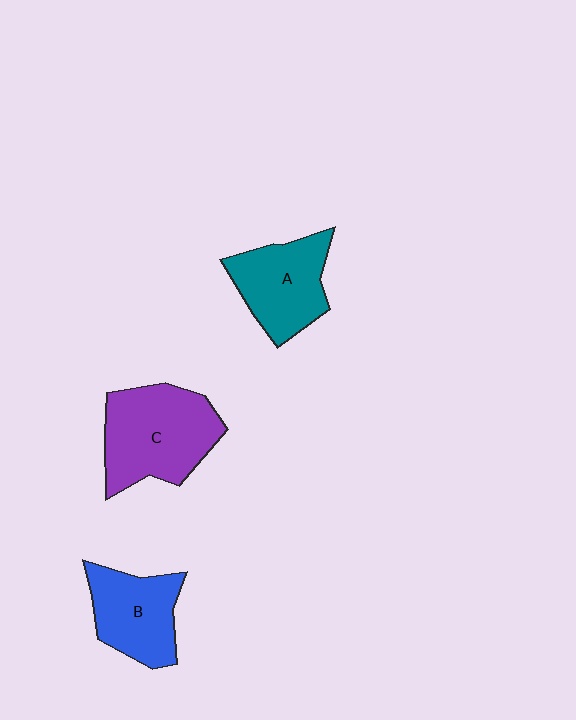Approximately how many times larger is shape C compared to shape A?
Approximately 1.3 times.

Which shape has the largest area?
Shape C (purple).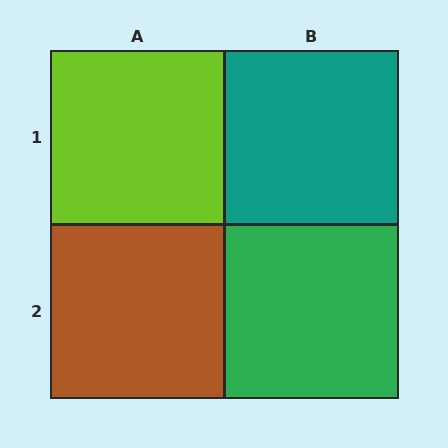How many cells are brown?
1 cell is brown.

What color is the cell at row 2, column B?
Green.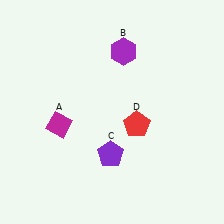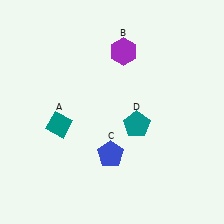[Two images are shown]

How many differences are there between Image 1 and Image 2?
There are 3 differences between the two images.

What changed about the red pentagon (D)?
In Image 1, D is red. In Image 2, it changed to teal.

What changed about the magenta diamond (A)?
In Image 1, A is magenta. In Image 2, it changed to teal.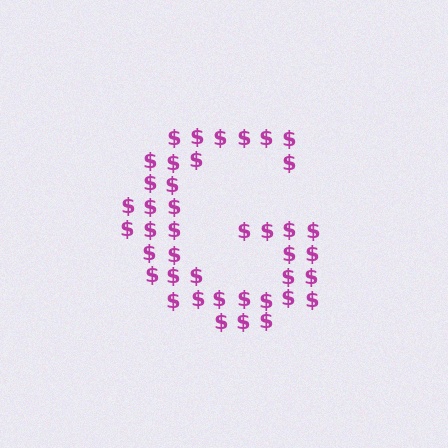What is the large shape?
The large shape is the letter G.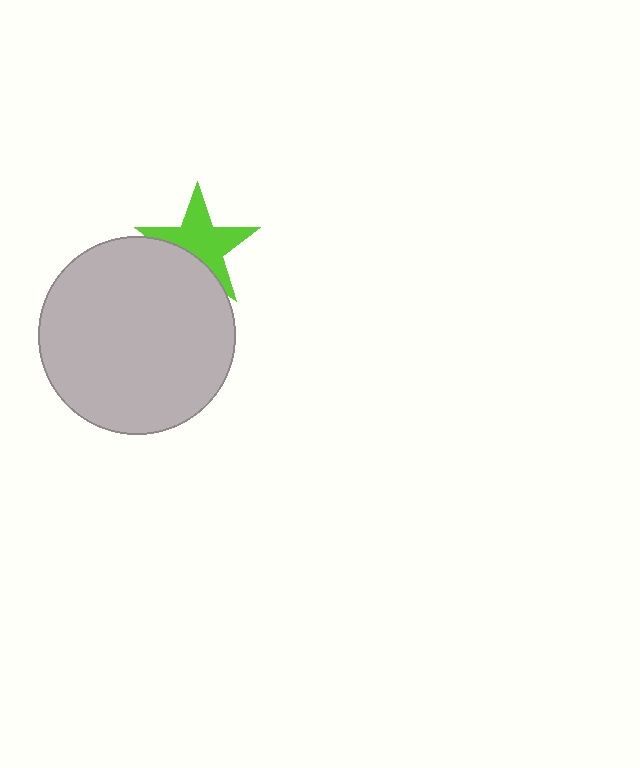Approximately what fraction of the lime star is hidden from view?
Roughly 33% of the lime star is hidden behind the light gray circle.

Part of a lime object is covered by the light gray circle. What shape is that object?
It is a star.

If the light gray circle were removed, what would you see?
You would see the complete lime star.